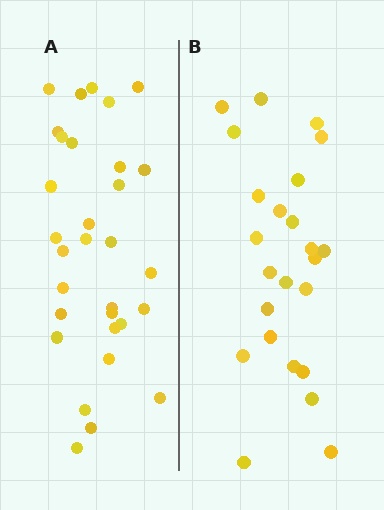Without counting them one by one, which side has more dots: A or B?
Region A (the left region) has more dots.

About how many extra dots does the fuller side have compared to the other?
Region A has roughly 8 or so more dots than region B.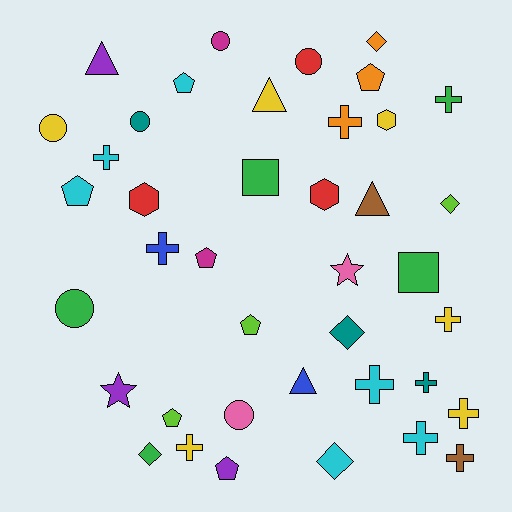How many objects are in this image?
There are 40 objects.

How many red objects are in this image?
There are 3 red objects.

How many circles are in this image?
There are 6 circles.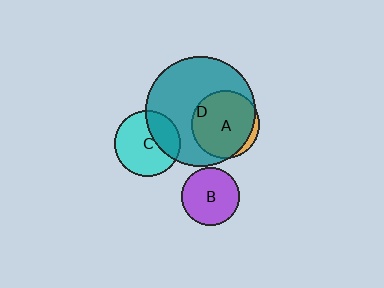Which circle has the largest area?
Circle D (teal).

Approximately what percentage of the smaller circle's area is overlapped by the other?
Approximately 30%.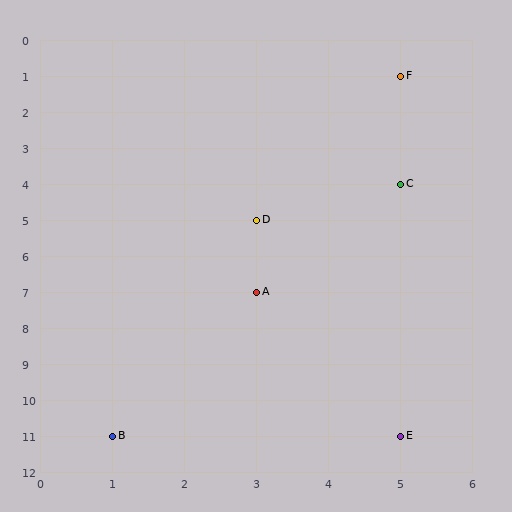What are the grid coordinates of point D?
Point D is at grid coordinates (3, 5).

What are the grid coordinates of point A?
Point A is at grid coordinates (3, 7).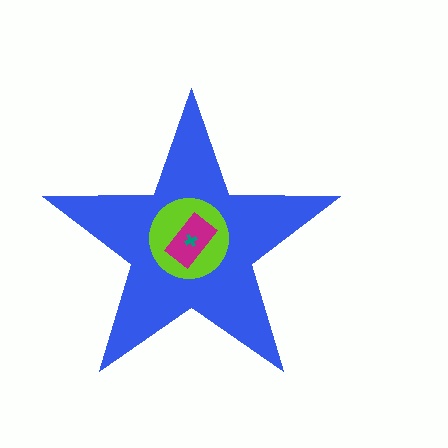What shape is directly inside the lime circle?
The magenta rectangle.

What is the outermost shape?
The blue star.